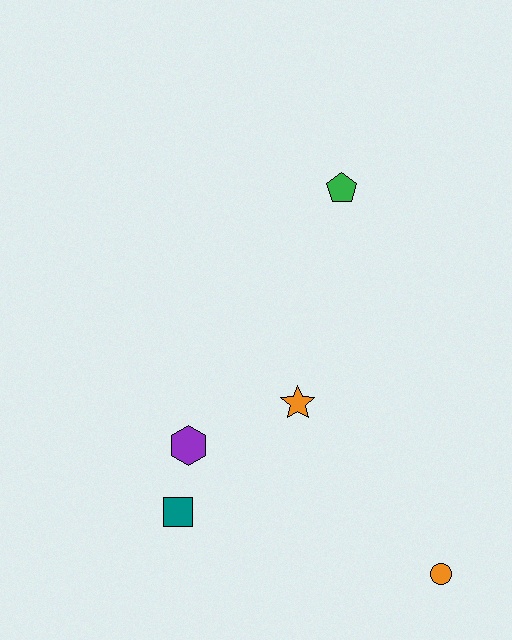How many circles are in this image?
There is 1 circle.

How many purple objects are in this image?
There is 1 purple object.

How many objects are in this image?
There are 5 objects.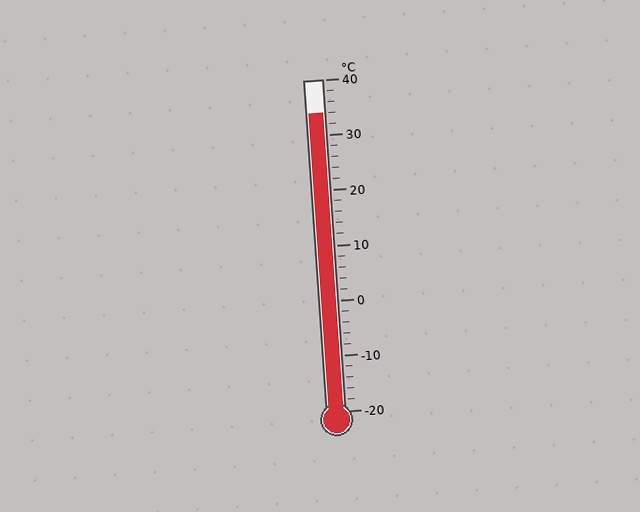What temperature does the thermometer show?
The thermometer shows approximately 34°C.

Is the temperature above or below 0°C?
The temperature is above 0°C.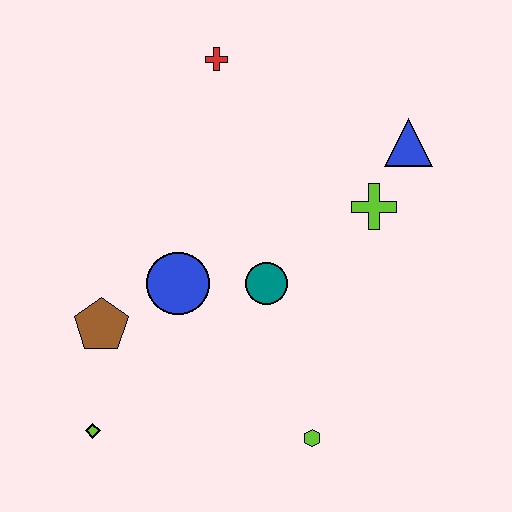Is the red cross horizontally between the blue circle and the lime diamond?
No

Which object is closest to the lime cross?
The blue triangle is closest to the lime cross.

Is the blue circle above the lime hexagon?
Yes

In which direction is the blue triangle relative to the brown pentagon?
The blue triangle is to the right of the brown pentagon.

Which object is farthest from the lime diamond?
The blue triangle is farthest from the lime diamond.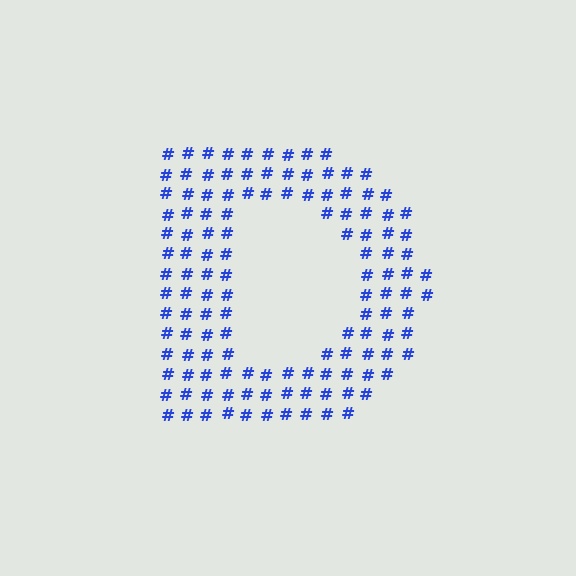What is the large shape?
The large shape is the letter D.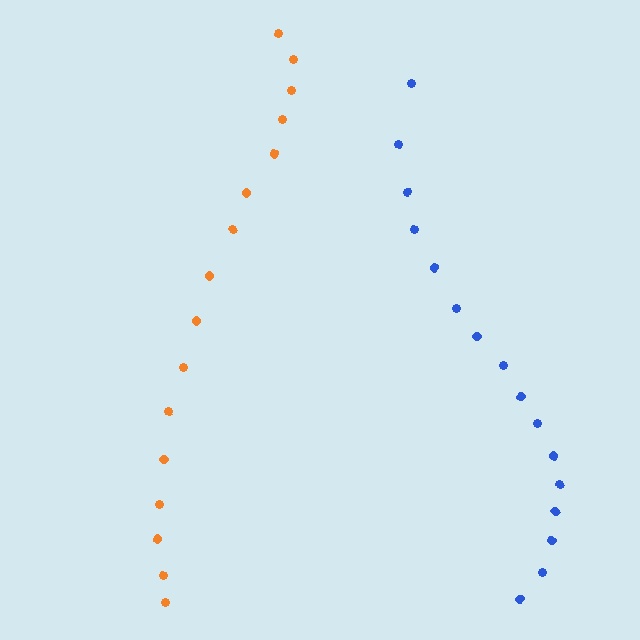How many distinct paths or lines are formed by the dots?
There are 2 distinct paths.